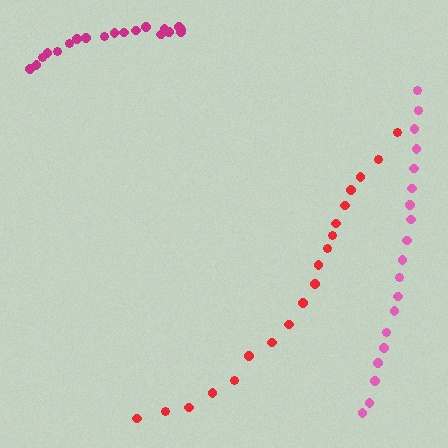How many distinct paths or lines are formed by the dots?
There are 3 distinct paths.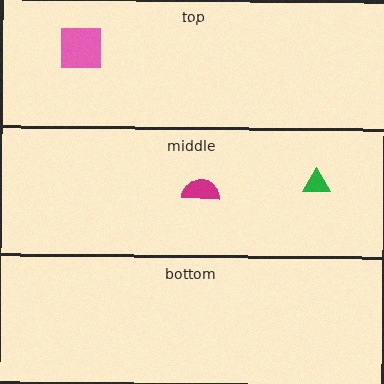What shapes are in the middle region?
The magenta semicircle, the green triangle.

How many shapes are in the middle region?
2.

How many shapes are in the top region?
1.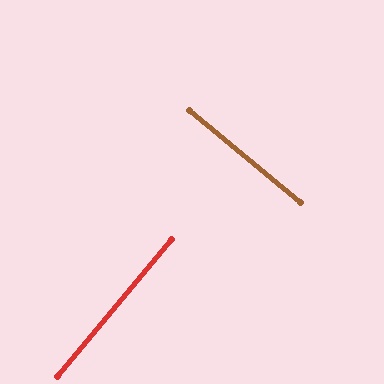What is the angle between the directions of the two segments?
Approximately 90 degrees.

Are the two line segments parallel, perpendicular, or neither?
Perpendicular — they meet at approximately 90°.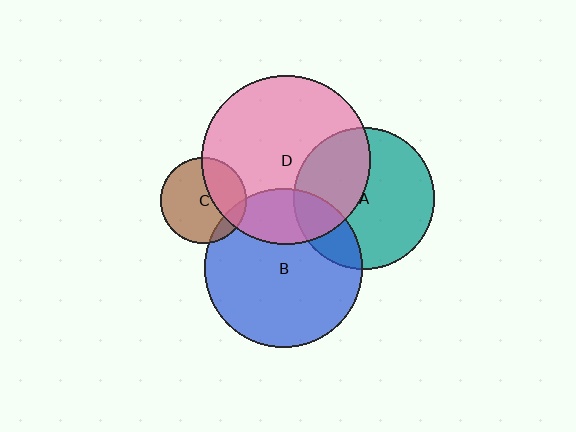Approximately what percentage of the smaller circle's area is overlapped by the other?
Approximately 35%.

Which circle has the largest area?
Circle D (pink).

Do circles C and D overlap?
Yes.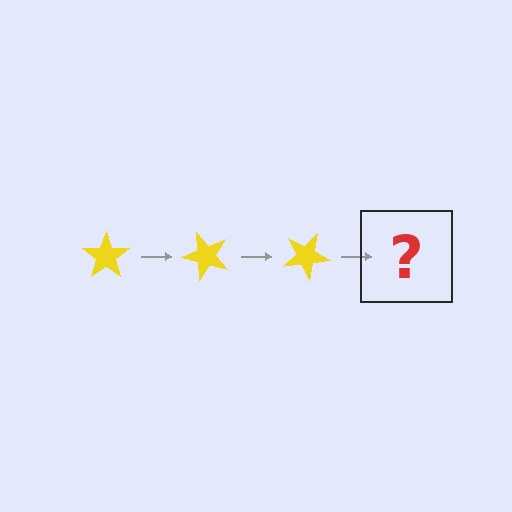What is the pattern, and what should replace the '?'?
The pattern is that the star rotates 50 degrees each step. The '?' should be a yellow star rotated 150 degrees.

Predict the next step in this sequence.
The next step is a yellow star rotated 150 degrees.